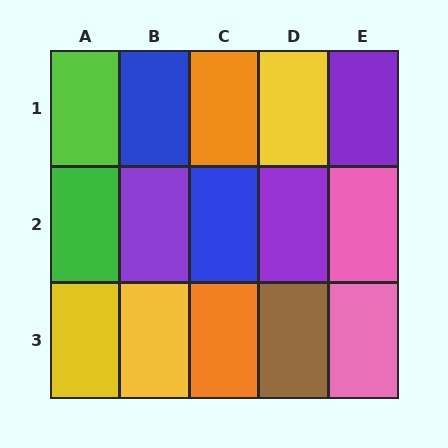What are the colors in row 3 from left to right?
Yellow, yellow, orange, brown, pink.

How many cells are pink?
2 cells are pink.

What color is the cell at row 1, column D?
Yellow.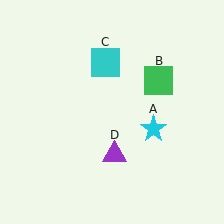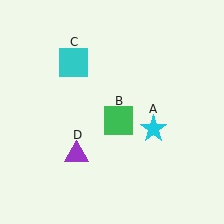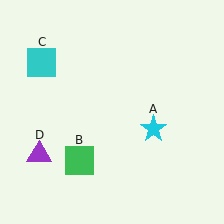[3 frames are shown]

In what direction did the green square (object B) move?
The green square (object B) moved down and to the left.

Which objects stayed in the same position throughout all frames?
Cyan star (object A) remained stationary.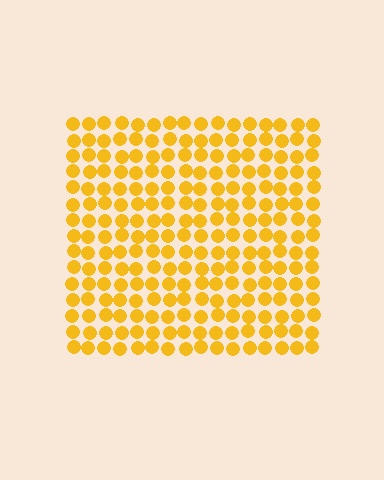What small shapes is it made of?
It is made of small circles.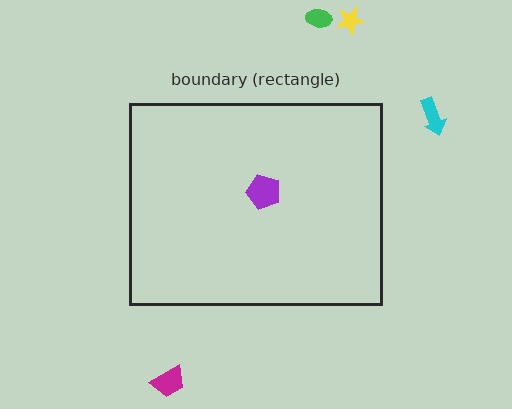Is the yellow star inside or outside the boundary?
Outside.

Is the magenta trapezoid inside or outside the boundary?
Outside.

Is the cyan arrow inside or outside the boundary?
Outside.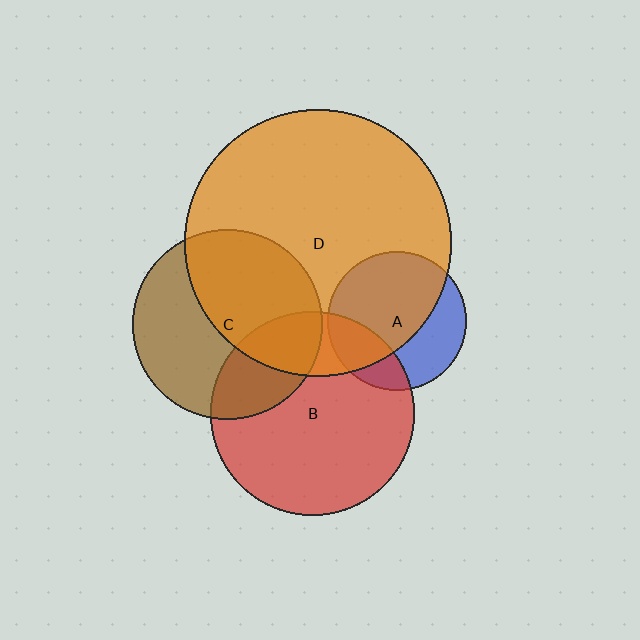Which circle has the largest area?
Circle D (orange).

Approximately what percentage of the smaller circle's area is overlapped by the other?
Approximately 65%.